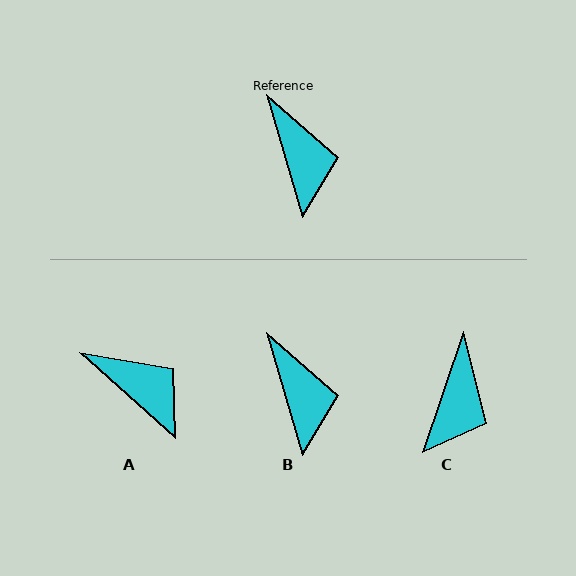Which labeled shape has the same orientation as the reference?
B.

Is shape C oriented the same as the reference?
No, it is off by about 35 degrees.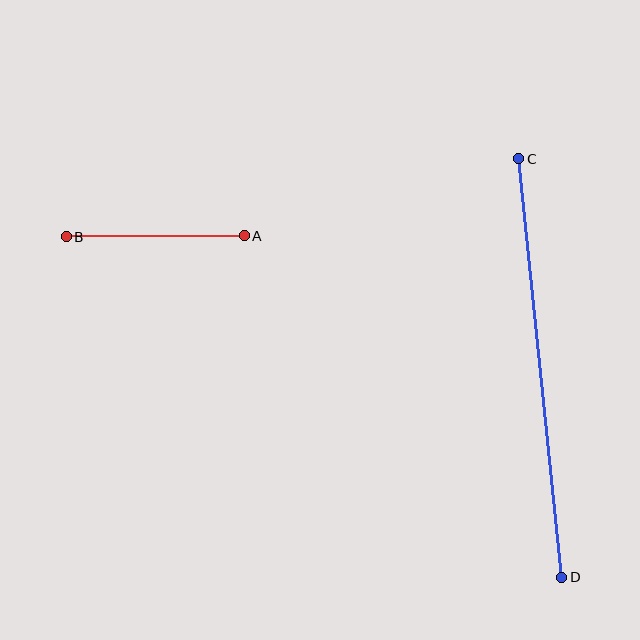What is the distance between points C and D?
The distance is approximately 421 pixels.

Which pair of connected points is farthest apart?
Points C and D are farthest apart.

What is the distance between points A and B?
The distance is approximately 178 pixels.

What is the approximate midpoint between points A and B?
The midpoint is at approximately (155, 236) pixels.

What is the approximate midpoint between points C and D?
The midpoint is at approximately (540, 368) pixels.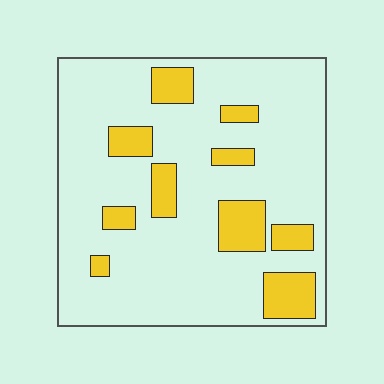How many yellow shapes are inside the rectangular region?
10.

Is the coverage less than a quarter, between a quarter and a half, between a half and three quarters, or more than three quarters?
Less than a quarter.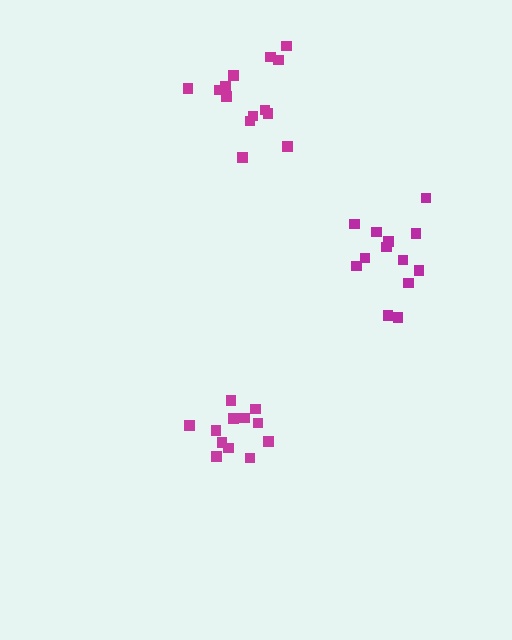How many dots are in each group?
Group 1: 14 dots, Group 2: 13 dots, Group 3: 12 dots (39 total).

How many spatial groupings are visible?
There are 3 spatial groupings.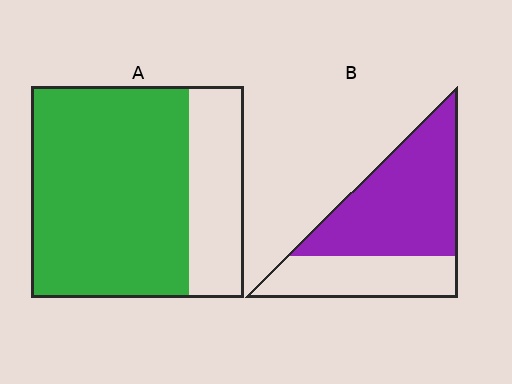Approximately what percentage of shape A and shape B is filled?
A is approximately 75% and B is approximately 65%.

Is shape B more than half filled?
Yes.